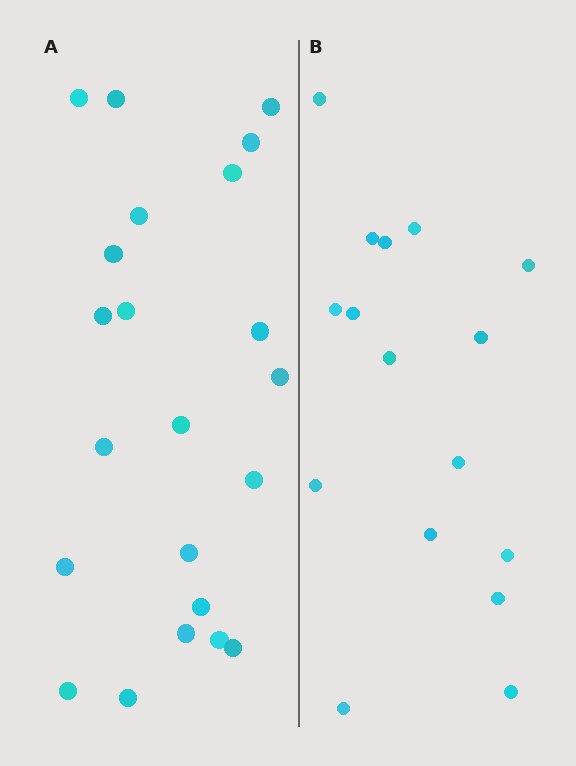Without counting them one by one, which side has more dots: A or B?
Region A (the left region) has more dots.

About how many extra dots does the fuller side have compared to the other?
Region A has about 6 more dots than region B.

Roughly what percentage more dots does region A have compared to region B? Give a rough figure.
About 40% more.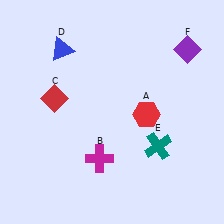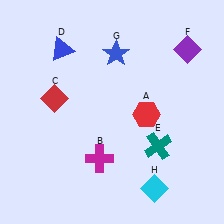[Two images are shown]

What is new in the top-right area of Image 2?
A blue star (G) was added in the top-right area of Image 2.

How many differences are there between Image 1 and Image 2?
There are 2 differences between the two images.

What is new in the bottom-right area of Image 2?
A cyan diamond (H) was added in the bottom-right area of Image 2.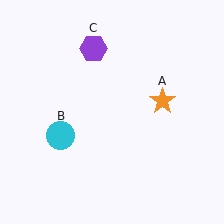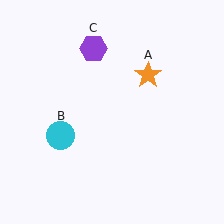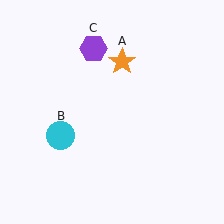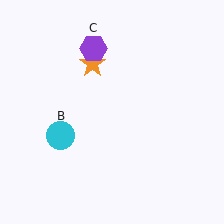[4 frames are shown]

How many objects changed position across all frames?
1 object changed position: orange star (object A).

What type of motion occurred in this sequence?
The orange star (object A) rotated counterclockwise around the center of the scene.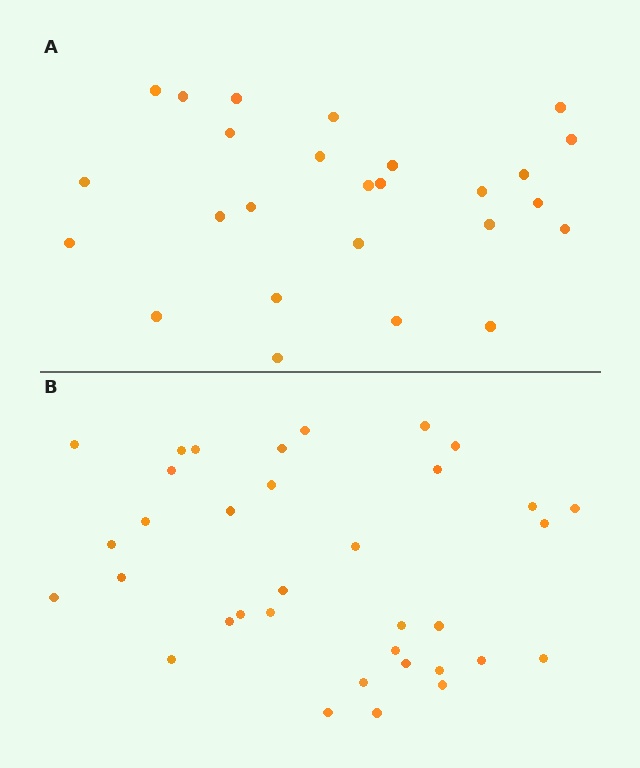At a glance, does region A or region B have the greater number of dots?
Region B (the bottom region) has more dots.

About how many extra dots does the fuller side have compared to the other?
Region B has roughly 8 or so more dots than region A.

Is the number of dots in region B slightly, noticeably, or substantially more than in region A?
Region B has noticeably more, but not dramatically so. The ratio is roughly 1.3 to 1.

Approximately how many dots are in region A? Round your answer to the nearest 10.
About 30 dots. (The exact count is 26, which rounds to 30.)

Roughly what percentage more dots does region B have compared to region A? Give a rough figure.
About 35% more.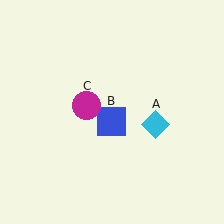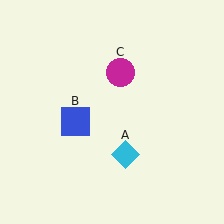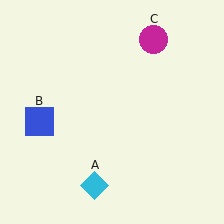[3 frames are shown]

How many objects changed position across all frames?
3 objects changed position: cyan diamond (object A), blue square (object B), magenta circle (object C).